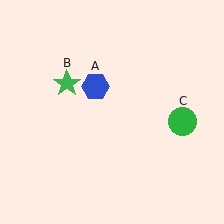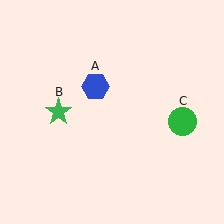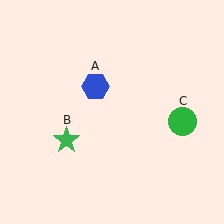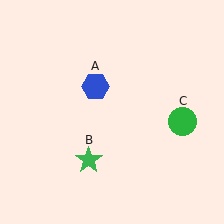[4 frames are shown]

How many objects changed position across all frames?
1 object changed position: green star (object B).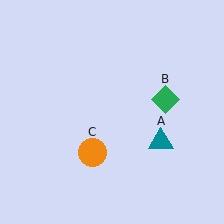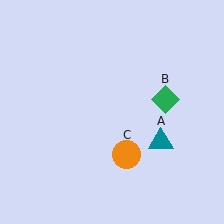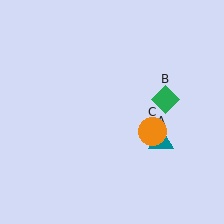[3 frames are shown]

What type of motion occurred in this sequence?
The orange circle (object C) rotated counterclockwise around the center of the scene.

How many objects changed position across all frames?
1 object changed position: orange circle (object C).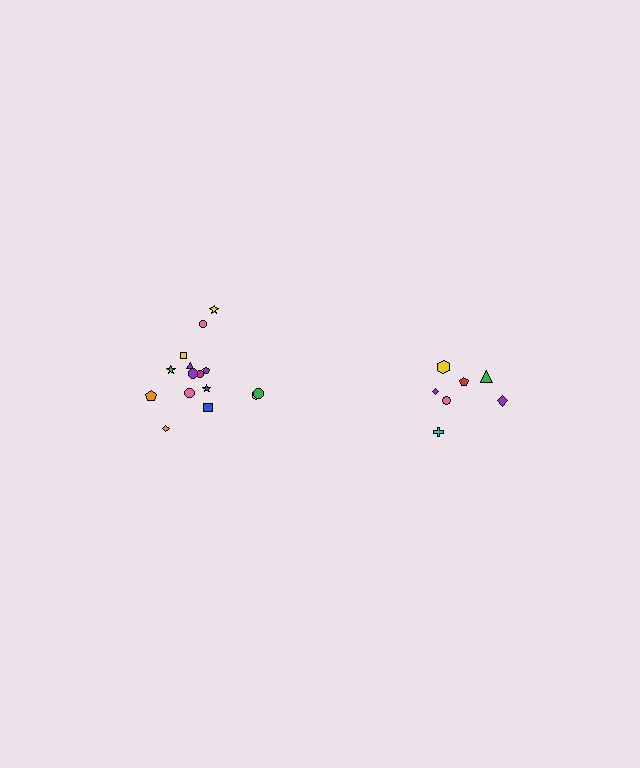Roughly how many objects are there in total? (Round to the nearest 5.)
Roughly 20 objects in total.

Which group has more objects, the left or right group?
The left group.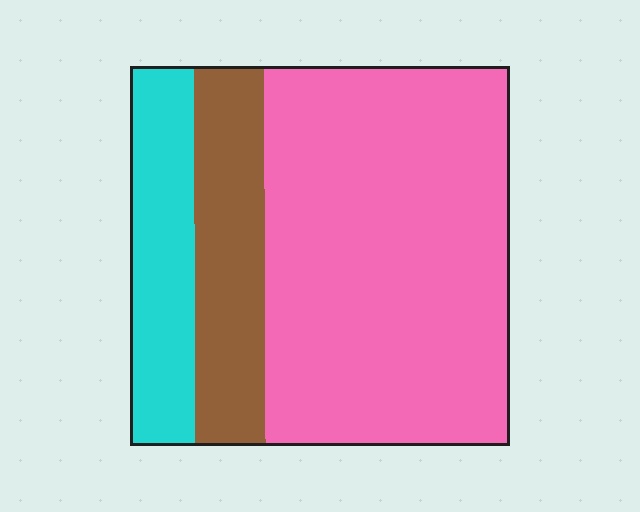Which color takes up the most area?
Pink, at roughly 65%.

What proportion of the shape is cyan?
Cyan takes up about one sixth (1/6) of the shape.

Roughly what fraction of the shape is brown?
Brown takes up about one fifth (1/5) of the shape.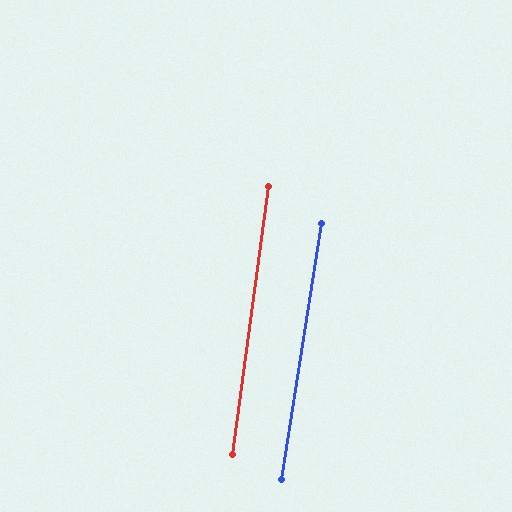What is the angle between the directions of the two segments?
Approximately 1 degree.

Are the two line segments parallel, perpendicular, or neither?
Parallel — their directions differ by only 1.3°.